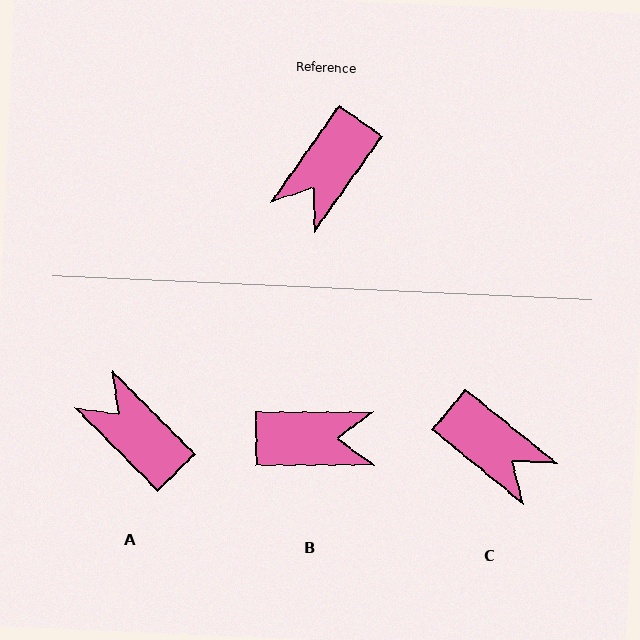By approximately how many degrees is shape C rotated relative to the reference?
Approximately 86 degrees counter-clockwise.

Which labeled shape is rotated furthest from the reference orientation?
B, about 125 degrees away.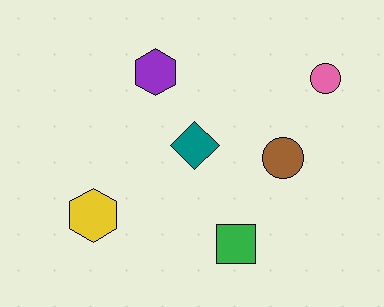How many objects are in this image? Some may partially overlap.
There are 6 objects.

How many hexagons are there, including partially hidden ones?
There are 2 hexagons.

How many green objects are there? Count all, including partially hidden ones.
There is 1 green object.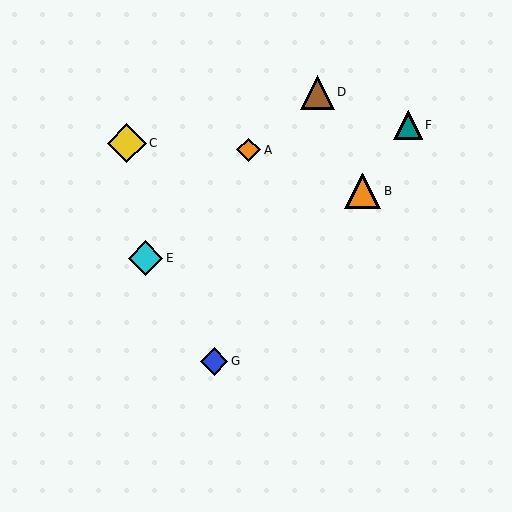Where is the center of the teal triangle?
The center of the teal triangle is at (408, 125).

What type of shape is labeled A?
Shape A is an orange diamond.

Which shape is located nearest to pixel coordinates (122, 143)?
The yellow diamond (labeled C) at (127, 143) is nearest to that location.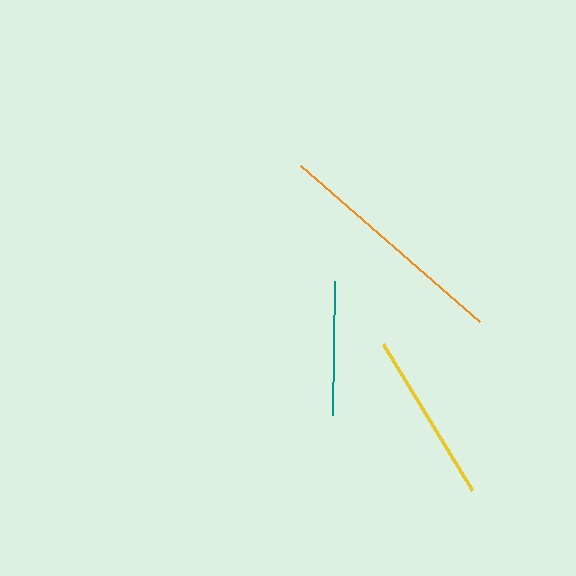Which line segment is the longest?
The orange line is the longest at approximately 237 pixels.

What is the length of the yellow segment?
The yellow segment is approximately 171 pixels long.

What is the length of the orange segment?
The orange segment is approximately 237 pixels long.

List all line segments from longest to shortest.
From longest to shortest: orange, yellow, teal.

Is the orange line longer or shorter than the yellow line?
The orange line is longer than the yellow line.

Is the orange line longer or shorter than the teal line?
The orange line is longer than the teal line.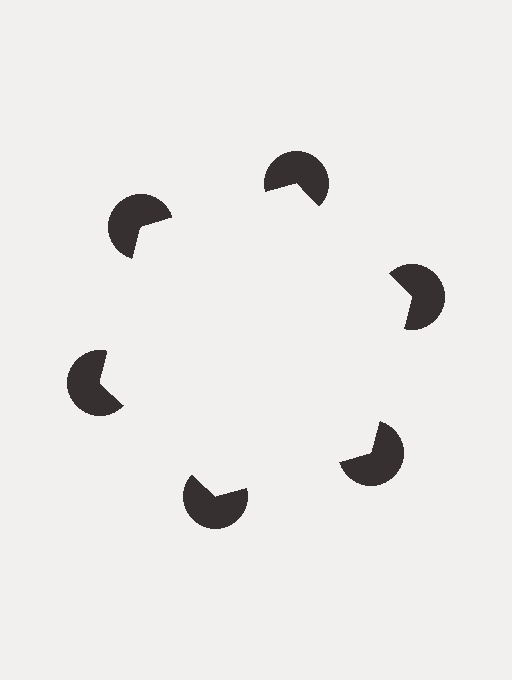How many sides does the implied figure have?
6 sides.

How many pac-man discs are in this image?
There are 6 — one at each vertex of the illusory hexagon.